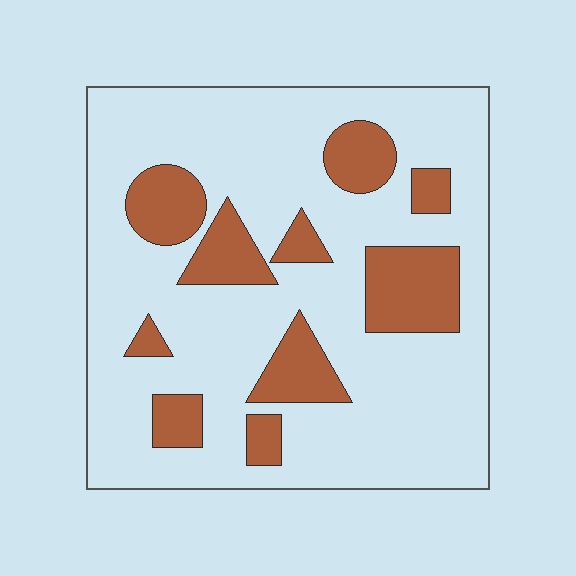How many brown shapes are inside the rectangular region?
10.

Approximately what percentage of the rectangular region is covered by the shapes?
Approximately 25%.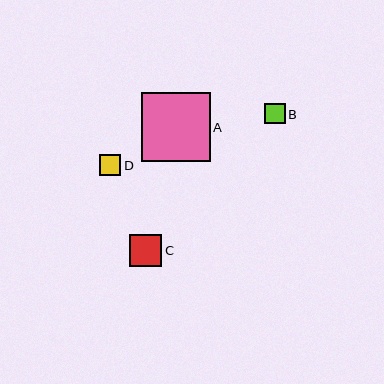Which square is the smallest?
Square B is the smallest with a size of approximately 20 pixels.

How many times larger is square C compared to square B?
Square C is approximately 1.6 times the size of square B.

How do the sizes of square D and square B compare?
Square D and square B are approximately the same size.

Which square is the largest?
Square A is the largest with a size of approximately 69 pixels.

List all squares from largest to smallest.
From largest to smallest: A, C, D, B.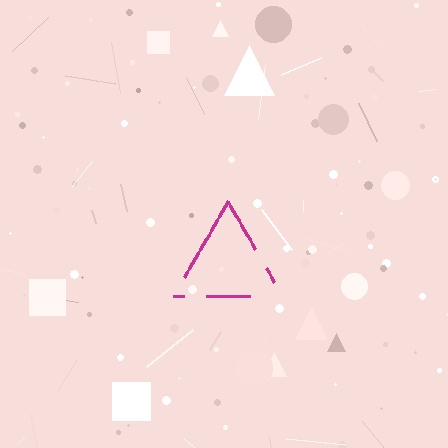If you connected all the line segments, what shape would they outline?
They would outline a triangle.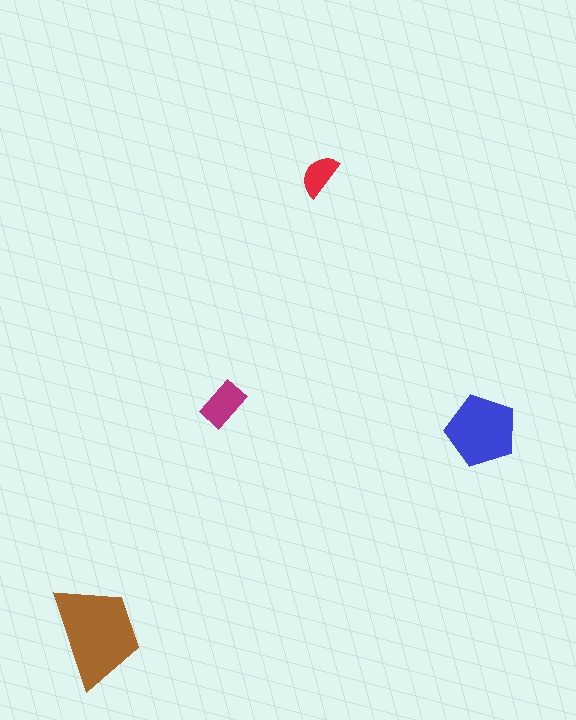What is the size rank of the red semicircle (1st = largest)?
4th.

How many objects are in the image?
There are 4 objects in the image.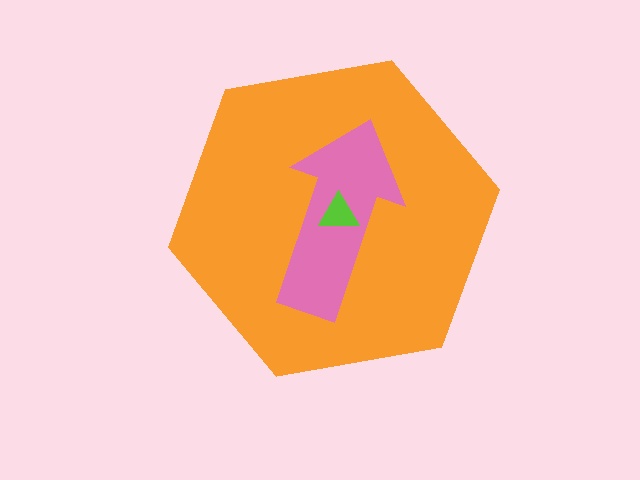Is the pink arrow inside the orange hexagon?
Yes.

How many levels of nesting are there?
3.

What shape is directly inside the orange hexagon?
The pink arrow.